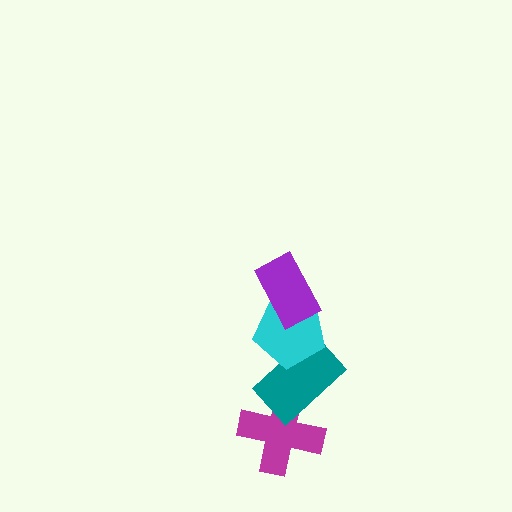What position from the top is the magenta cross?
The magenta cross is 4th from the top.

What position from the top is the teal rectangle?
The teal rectangle is 3rd from the top.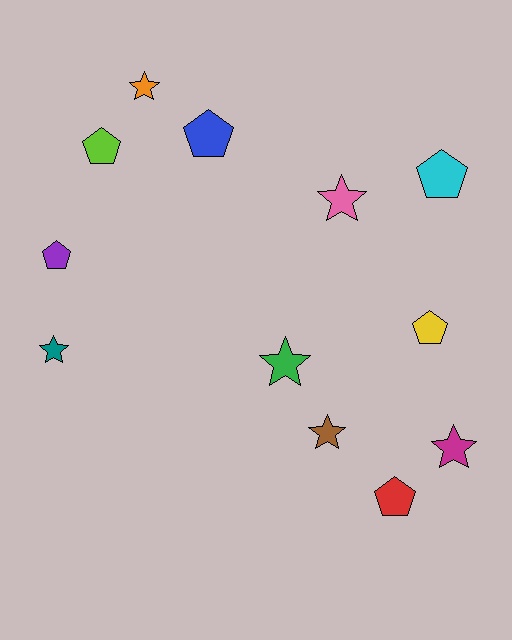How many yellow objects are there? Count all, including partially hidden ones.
There is 1 yellow object.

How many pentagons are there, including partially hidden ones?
There are 6 pentagons.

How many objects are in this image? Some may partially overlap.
There are 12 objects.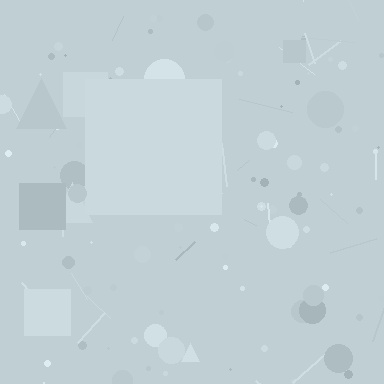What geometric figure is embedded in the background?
A square is embedded in the background.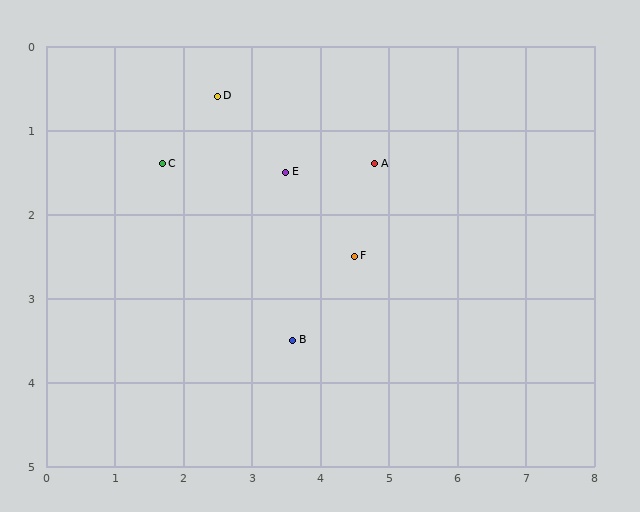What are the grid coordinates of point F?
Point F is at approximately (4.5, 2.5).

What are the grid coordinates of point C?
Point C is at approximately (1.7, 1.4).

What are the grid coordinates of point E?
Point E is at approximately (3.5, 1.5).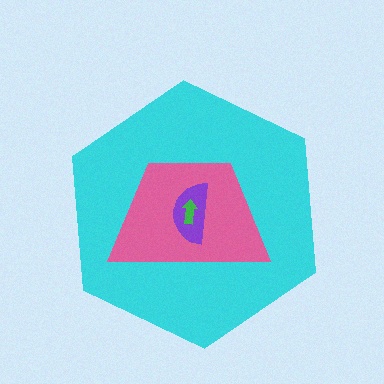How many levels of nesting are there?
4.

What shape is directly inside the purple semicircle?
The green arrow.